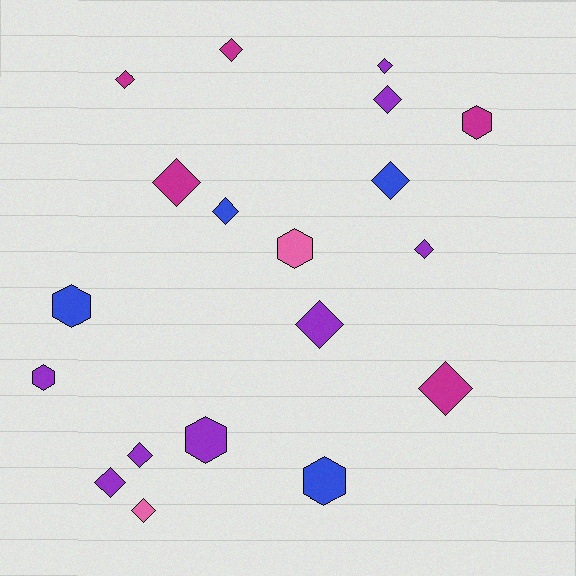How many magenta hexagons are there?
There is 1 magenta hexagon.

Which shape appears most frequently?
Diamond, with 13 objects.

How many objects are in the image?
There are 19 objects.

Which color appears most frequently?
Purple, with 8 objects.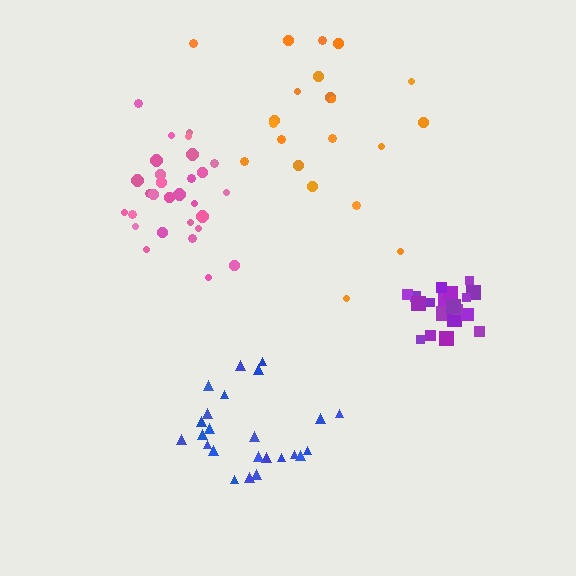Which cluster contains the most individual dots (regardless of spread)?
Pink (29).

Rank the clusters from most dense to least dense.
purple, pink, blue, orange.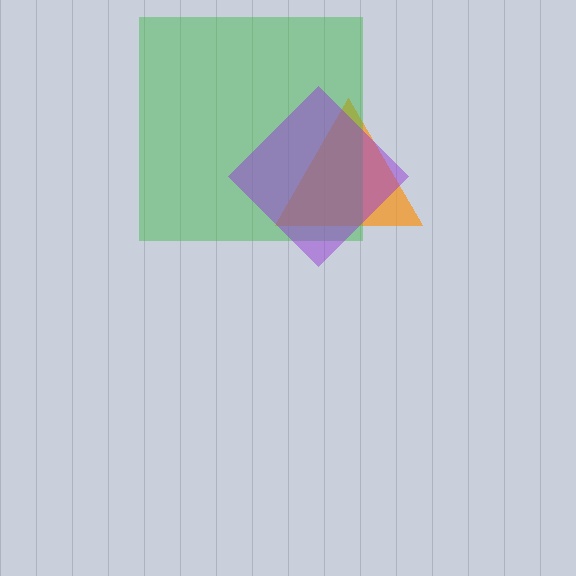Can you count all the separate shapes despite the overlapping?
Yes, there are 3 separate shapes.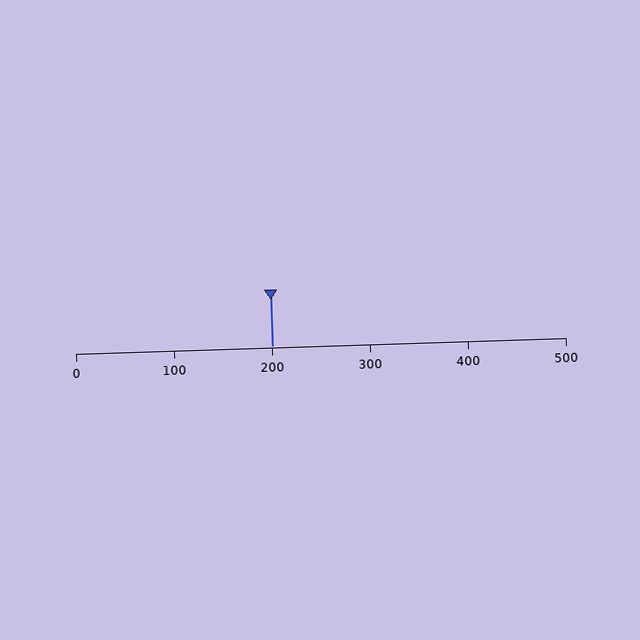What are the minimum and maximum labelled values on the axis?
The axis runs from 0 to 500.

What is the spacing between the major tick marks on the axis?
The major ticks are spaced 100 apart.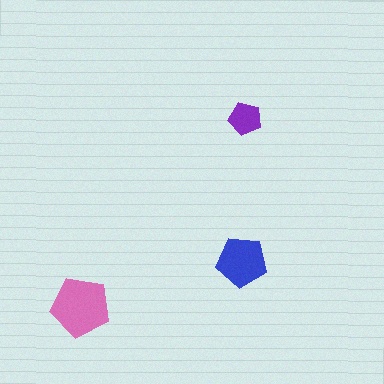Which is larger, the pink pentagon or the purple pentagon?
The pink one.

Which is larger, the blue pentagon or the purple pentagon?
The blue one.